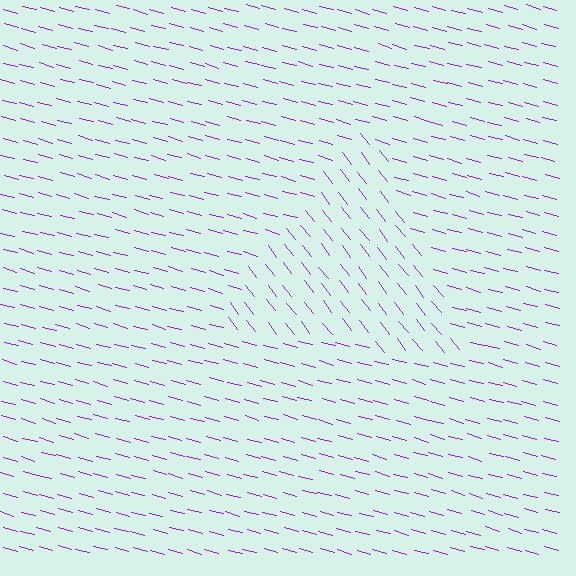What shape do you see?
I see a triangle.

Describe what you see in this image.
The image is filled with small purple line segments. A triangle region in the image has lines oriented differently from the surrounding lines, creating a visible texture boundary.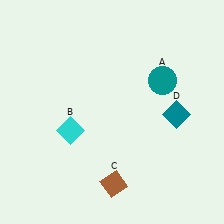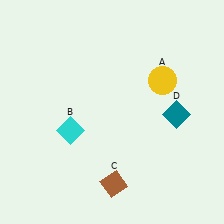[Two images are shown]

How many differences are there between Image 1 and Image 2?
There is 1 difference between the two images.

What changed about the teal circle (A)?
In Image 1, A is teal. In Image 2, it changed to yellow.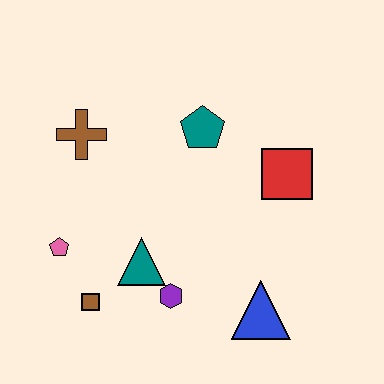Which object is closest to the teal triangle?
The purple hexagon is closest to the teal triangle.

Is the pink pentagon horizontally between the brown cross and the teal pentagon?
No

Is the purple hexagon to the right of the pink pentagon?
Yes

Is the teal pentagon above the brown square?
Yes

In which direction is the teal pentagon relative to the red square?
The teal pentagon is to the left of the red square.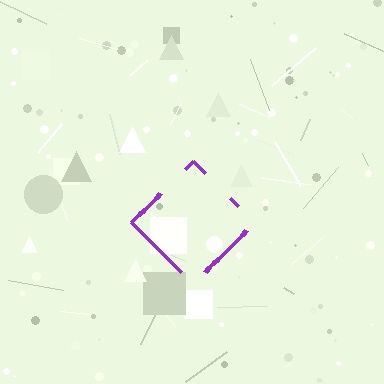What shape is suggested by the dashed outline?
The dashed outline suggests a diamond.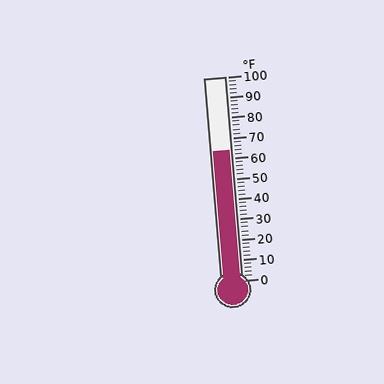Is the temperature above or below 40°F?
The temperature is above 40°F.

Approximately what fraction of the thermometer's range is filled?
The thermometer is filled to approximately 65% of its range.